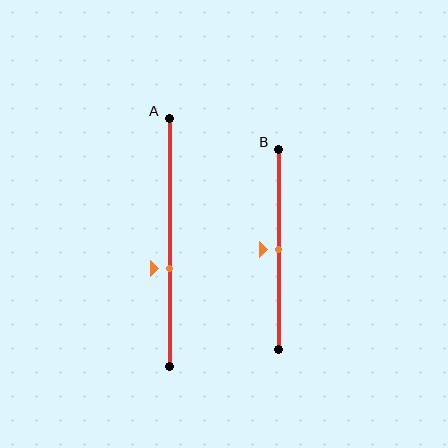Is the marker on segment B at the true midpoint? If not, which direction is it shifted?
Yes, the marker on segment B is at the true midpoint.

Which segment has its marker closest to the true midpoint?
Segment B has its marker closest to the true midpoint.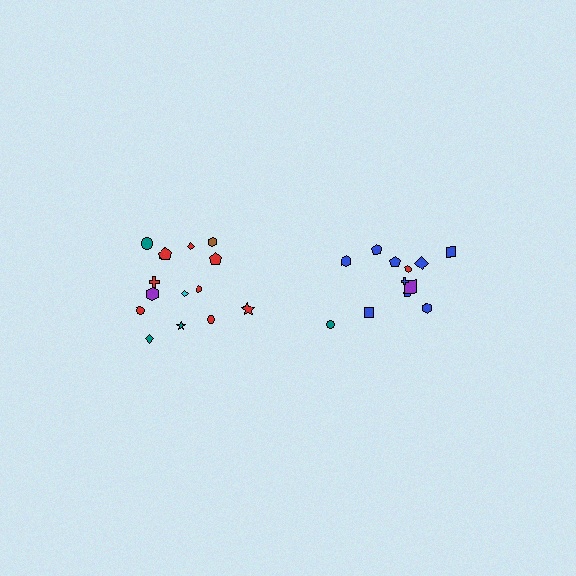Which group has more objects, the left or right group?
The left group.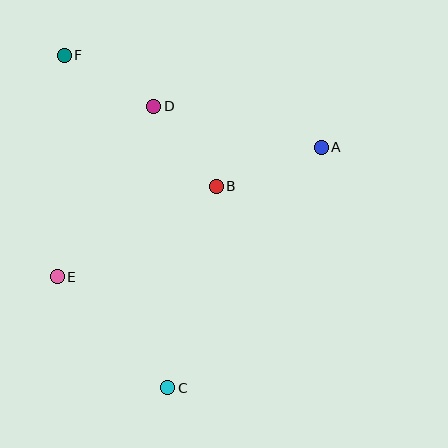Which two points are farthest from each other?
Points C and F are farthest from each other.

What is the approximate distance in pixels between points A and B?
The distance between A and B is approximately 112 pixels.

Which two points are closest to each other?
Points B and D are closest to each other.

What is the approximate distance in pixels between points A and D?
The distance between A and D is approximately 173 pixels.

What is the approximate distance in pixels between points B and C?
The distance between B and C is approximately 207 pixels.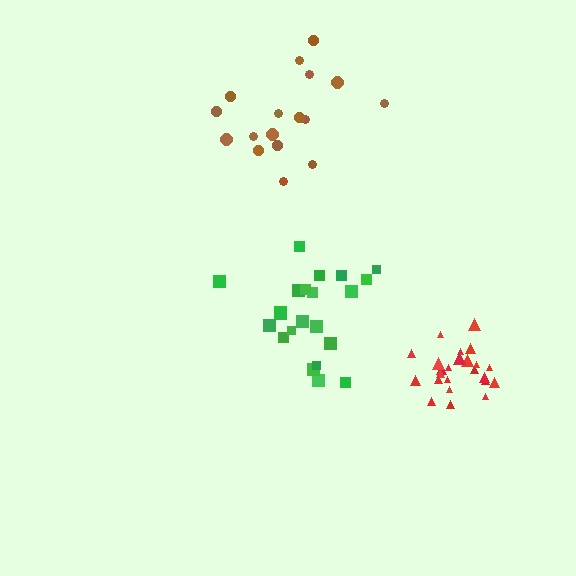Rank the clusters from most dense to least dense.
red, green, brown.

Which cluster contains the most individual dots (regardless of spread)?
Red (25).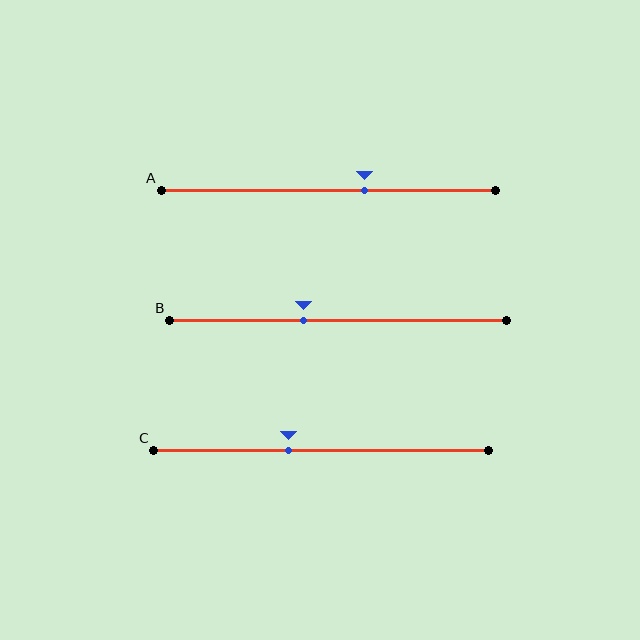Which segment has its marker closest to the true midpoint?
Segment C has its marker closest to the true midpoint.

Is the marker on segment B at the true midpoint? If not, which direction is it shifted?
No, the marker on segment B is shifted to the left by about 10% of the segment length.